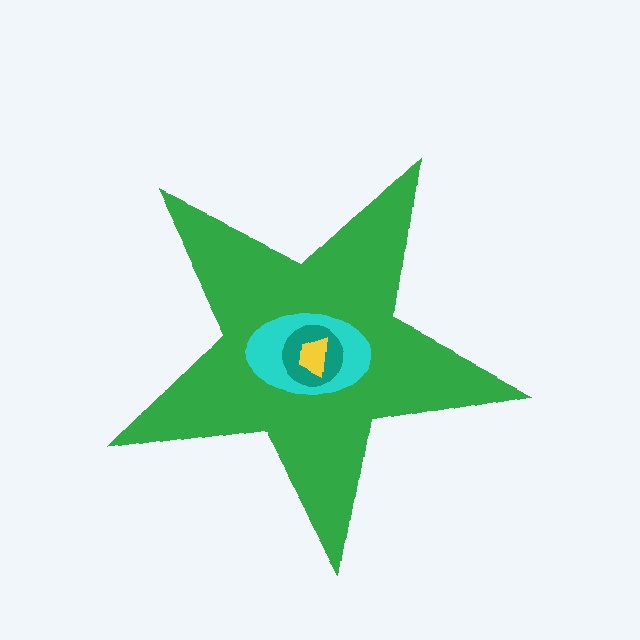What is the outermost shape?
The green star.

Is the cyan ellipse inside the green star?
Yes.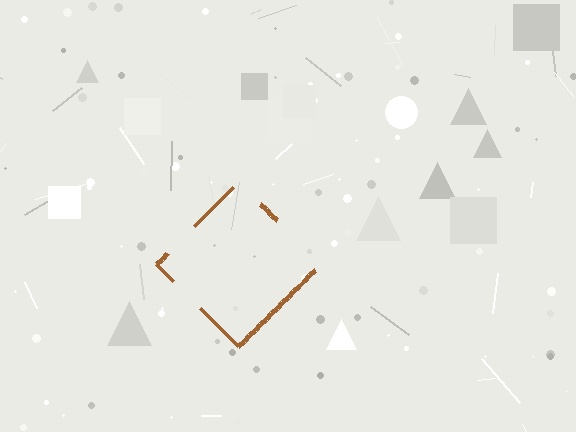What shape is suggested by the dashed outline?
The dashed outline suggests a diamond.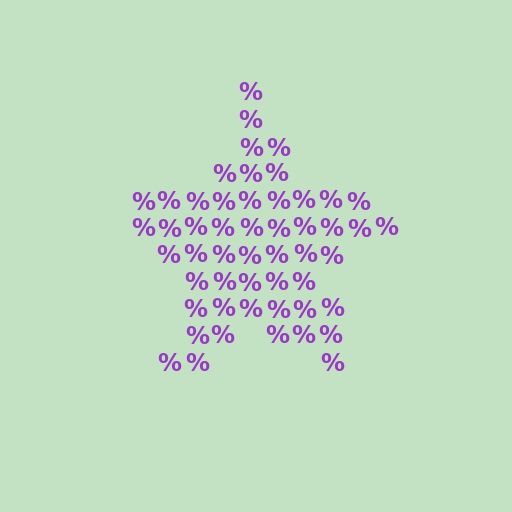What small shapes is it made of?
It is made of small percent signs.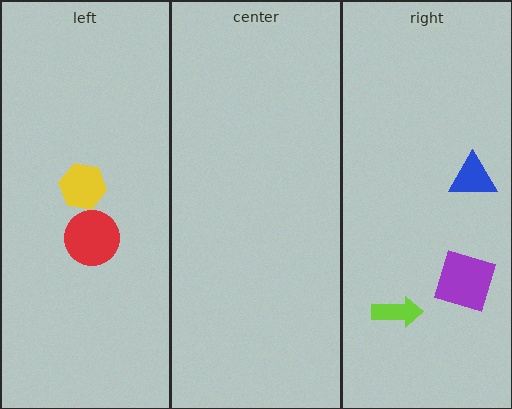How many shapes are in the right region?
3.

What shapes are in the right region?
The blue triangle, the lime arrow, the purple square.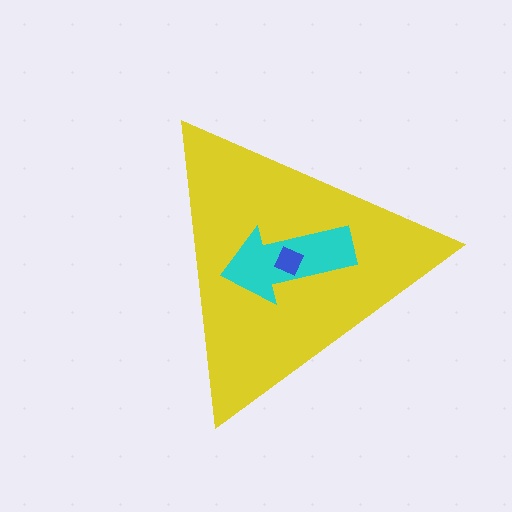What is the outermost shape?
The yellow triangle.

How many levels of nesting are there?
3.